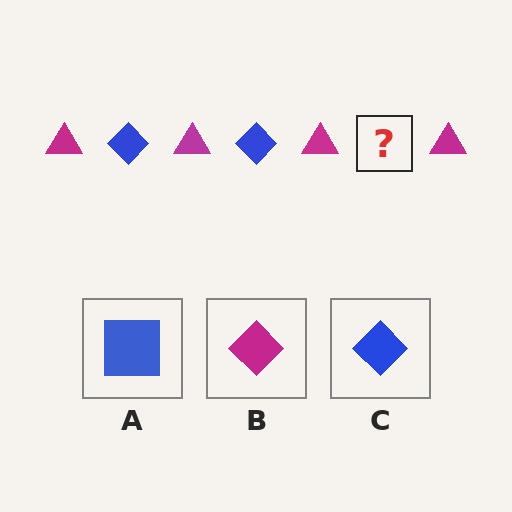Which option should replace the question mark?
Option C.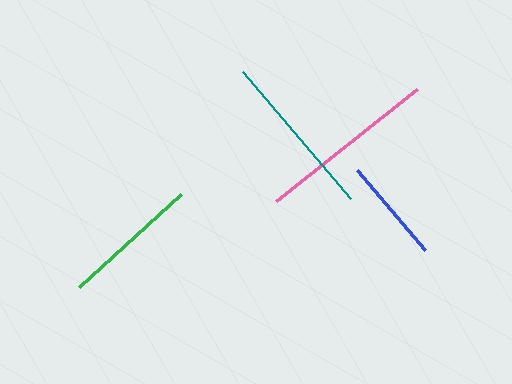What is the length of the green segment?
The green segment is approximately 138 pixels long.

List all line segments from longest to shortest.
From longest to shortest: pink, teal, green, blue.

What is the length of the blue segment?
The blue segment is approximately 105 pixels long.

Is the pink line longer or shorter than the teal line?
The pink line is longer than the teal line.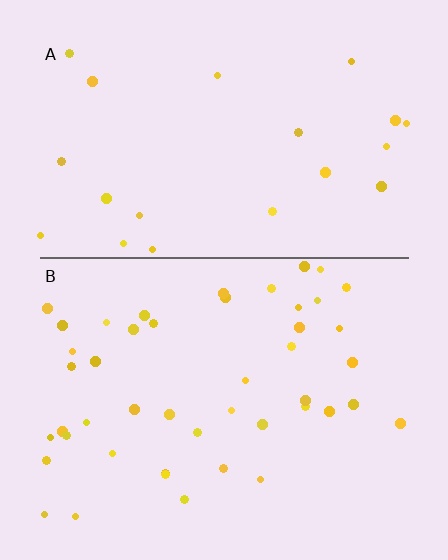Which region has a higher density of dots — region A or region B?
B (the bottom).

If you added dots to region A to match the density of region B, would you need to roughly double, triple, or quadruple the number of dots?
Approximately double.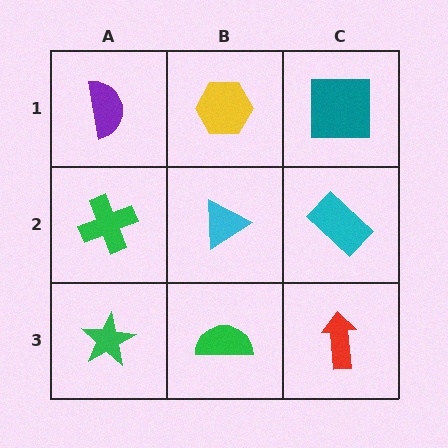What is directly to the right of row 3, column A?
A green semicircle.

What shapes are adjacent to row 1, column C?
A cyan rectangle (row 2, column C), a yellow hexagon (row 1, column B).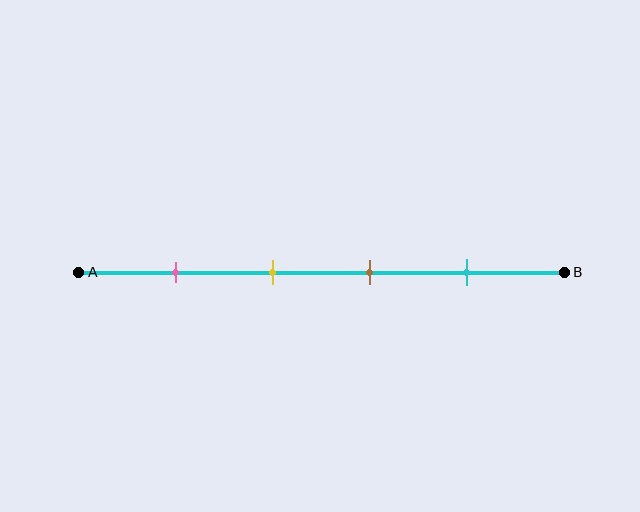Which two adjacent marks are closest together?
The yellow and brown marks are the closest adjacent pair.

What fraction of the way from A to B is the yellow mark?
The yellow mark is approximately 40% (0.4) of the way from A to B.